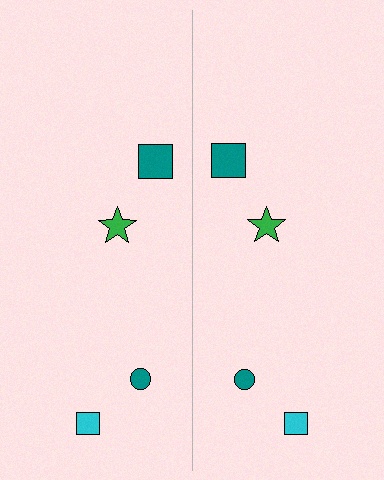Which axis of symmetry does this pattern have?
The pattern has a vertical axis of symmetry running through the center of the image.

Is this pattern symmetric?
Yes, this pattern has bilateral (reflection) symmetry.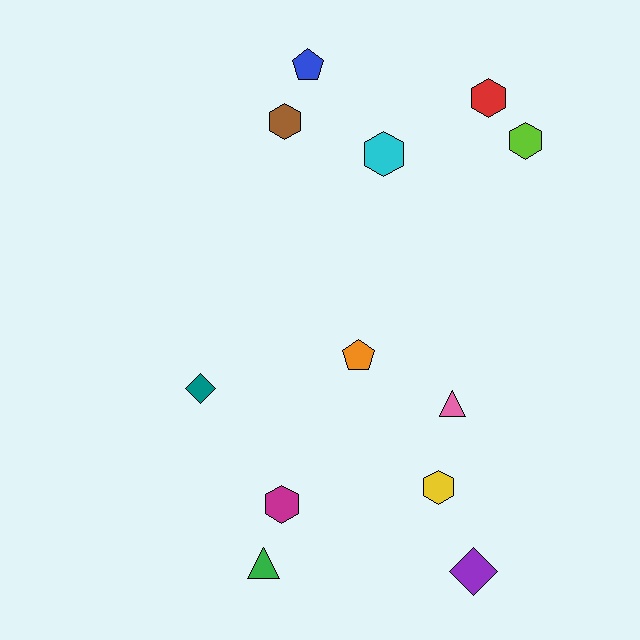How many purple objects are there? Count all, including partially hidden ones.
There is 1 purple object.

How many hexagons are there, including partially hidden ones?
There are 6 hexagons.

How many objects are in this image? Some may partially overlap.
There are 12 objects.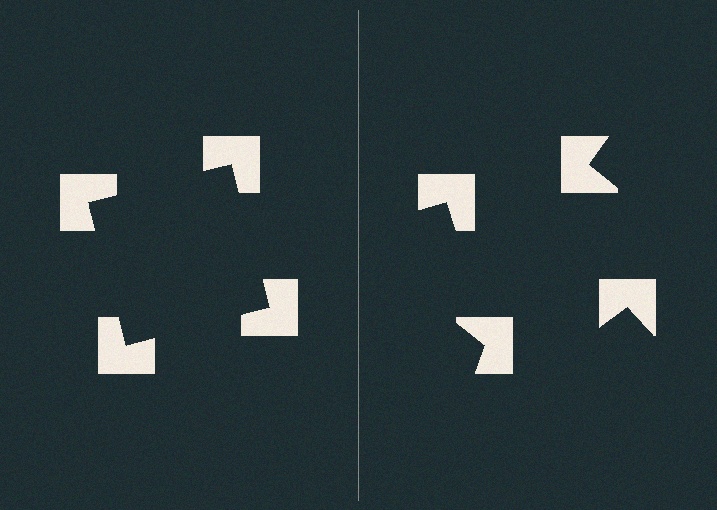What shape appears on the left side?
An illusory square.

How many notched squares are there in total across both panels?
8 — 4 on each side.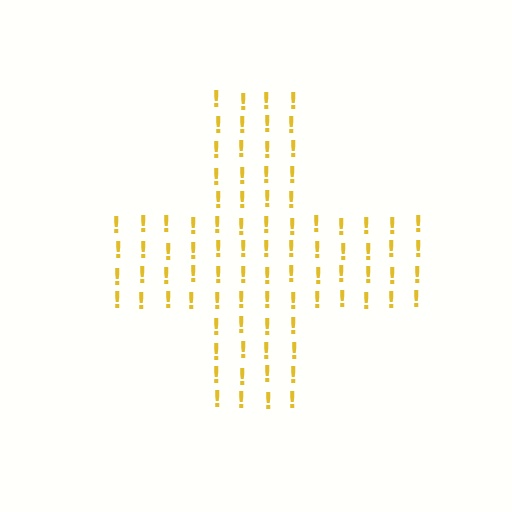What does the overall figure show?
The overall figure shows a cross.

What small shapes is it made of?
It is made of small exclamation marks.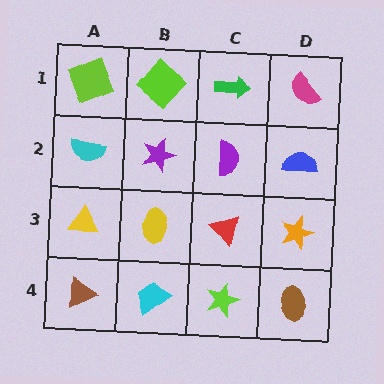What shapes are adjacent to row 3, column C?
A purple semicircle (row 2, column C), a lime star (row 4, column C), a yellow ellipse (row 3, column B), an orange star (row 3, column D).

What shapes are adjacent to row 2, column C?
A green arrow (row 1, column C), a red triangle (row 3, column C), a purple star (row 2, column B), a blue semicircle (row 2, column D).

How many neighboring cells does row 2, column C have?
4.